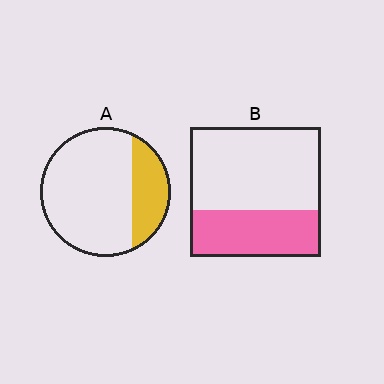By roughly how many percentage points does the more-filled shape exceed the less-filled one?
By roughly 10 percentage points (B over A).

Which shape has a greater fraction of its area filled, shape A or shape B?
Shape B.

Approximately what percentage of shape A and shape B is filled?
A is approximately 25% and B is approximately 35%.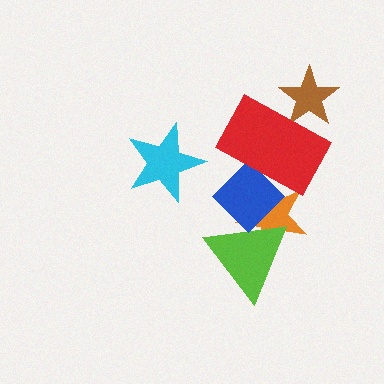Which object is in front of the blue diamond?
The red rectangle is in front of the blue diamond.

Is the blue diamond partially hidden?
Yes, it is partially covered by another shape.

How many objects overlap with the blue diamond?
3 objects overlap with the blue diamond.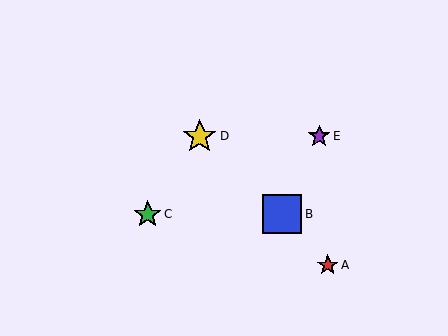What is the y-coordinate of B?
Object B is at y≈214.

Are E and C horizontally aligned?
No, E is at y≈136 and C is at y≈214.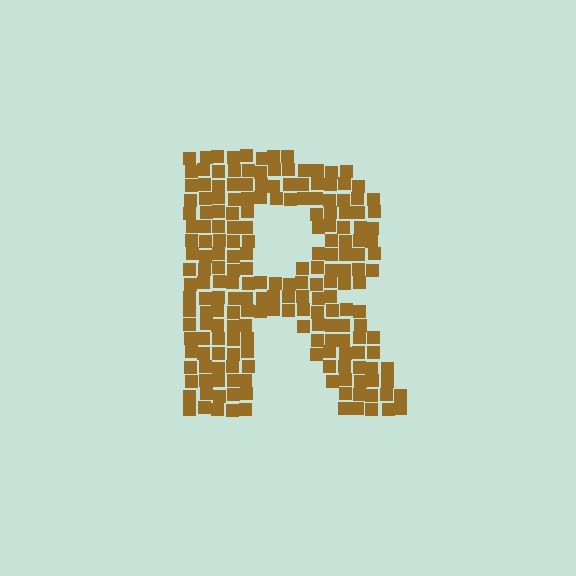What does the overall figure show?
The overall figure shows the letter R.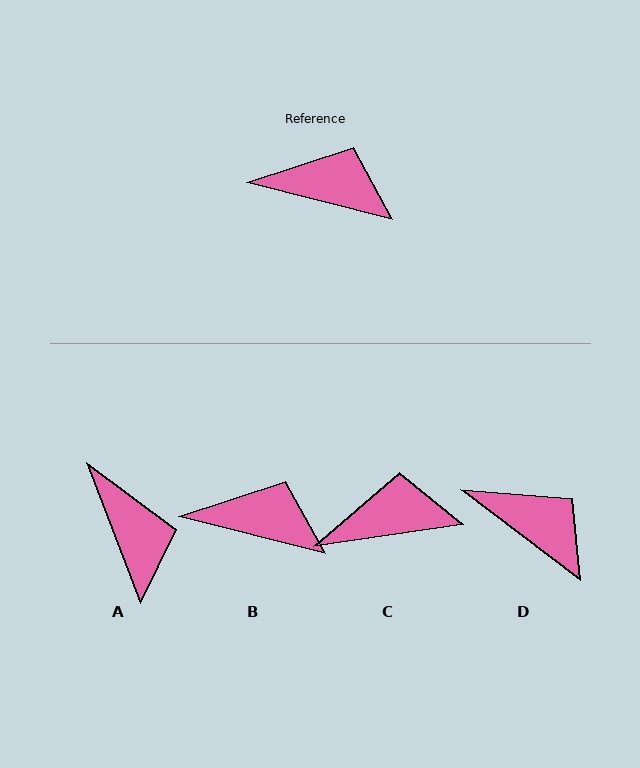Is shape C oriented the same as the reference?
No, it is off by about 23 degrees.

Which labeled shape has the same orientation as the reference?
B.